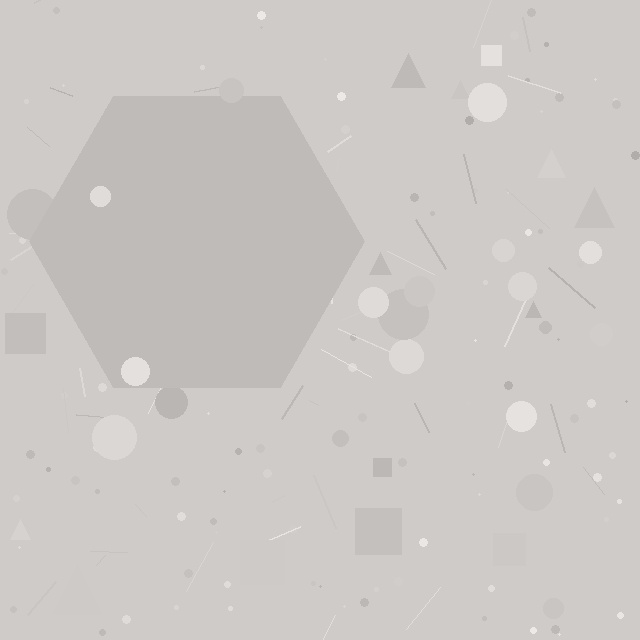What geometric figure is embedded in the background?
A hexagon is embedded in the background.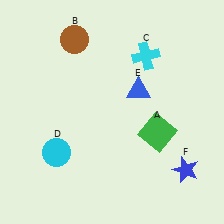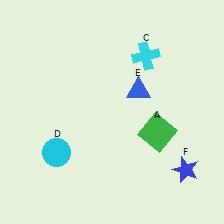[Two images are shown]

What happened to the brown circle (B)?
The brown circle (B) was removed in Image 2. It was in the top-left area of Image 1.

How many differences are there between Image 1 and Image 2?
There is 1 difference between the two images.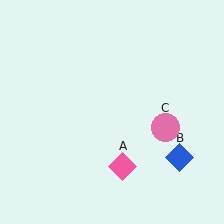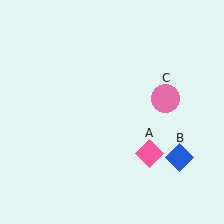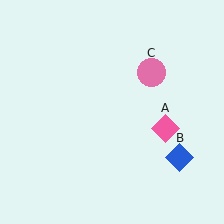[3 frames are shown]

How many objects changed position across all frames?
2 objects changed position: pink diamond (object A), pink circle (object C).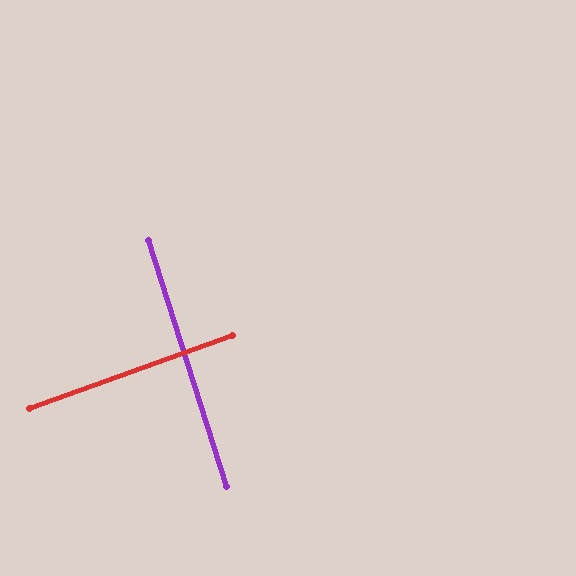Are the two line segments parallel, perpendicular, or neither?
Perpendicular — they meet at approximately 88°.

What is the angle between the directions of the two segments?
Approximately 88 degrees.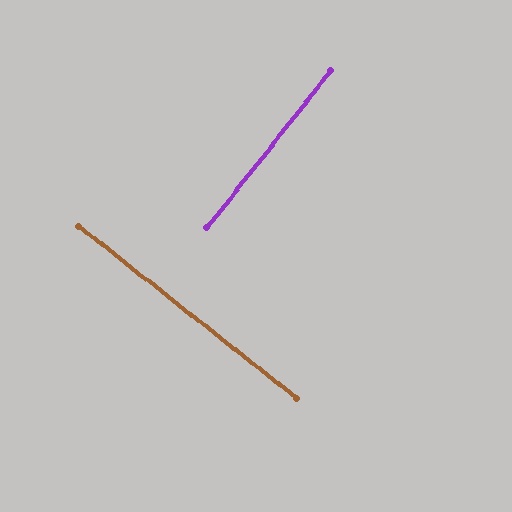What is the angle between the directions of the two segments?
Approximately 90 degrees.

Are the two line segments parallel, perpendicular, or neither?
Perpendicular — they meet at approximately 90°.